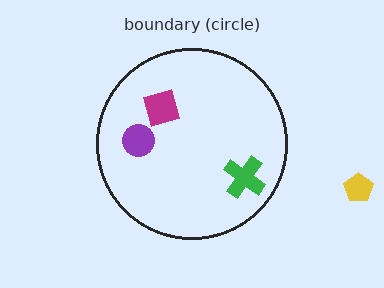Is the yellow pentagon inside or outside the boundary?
Outside.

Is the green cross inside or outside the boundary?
Inside.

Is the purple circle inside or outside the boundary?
Inside.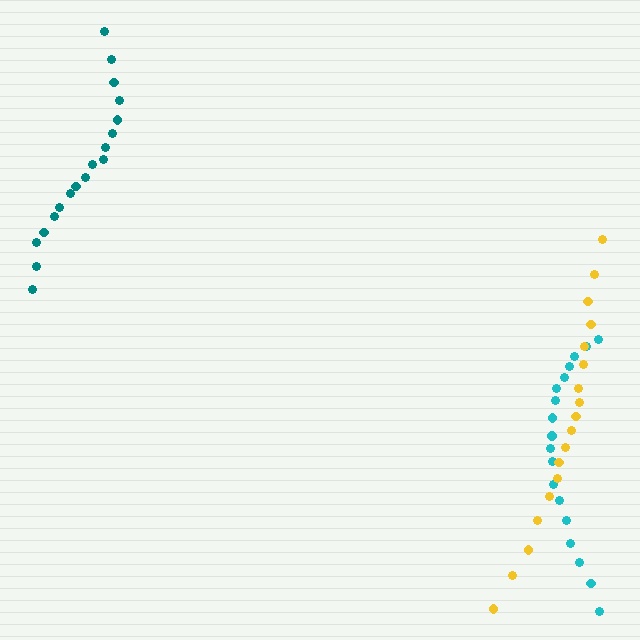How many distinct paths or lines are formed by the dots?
There are 3 distinct paths.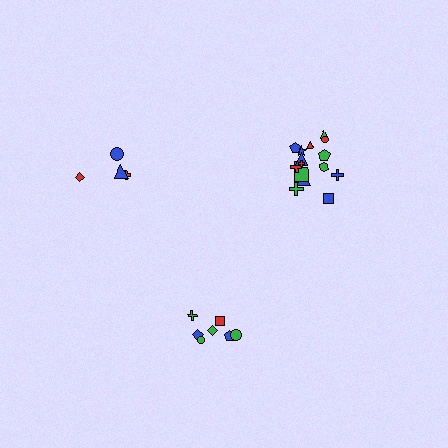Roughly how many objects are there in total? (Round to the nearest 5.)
Roughly 25 objects in total.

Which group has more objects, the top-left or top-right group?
The top-right group.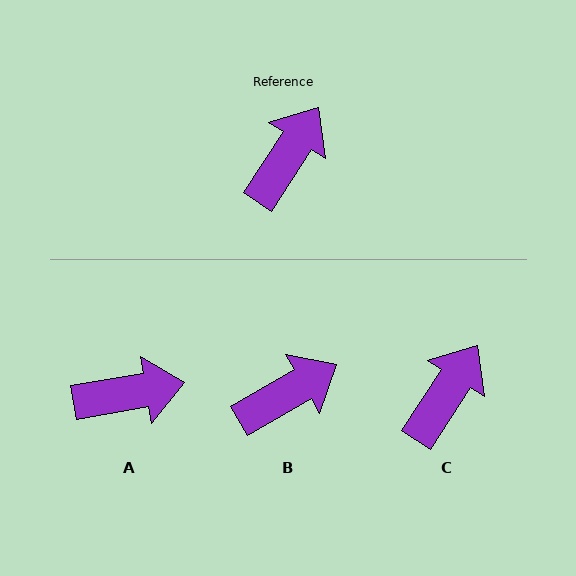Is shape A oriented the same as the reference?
No, it is off by about 47 degrees.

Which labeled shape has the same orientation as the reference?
C.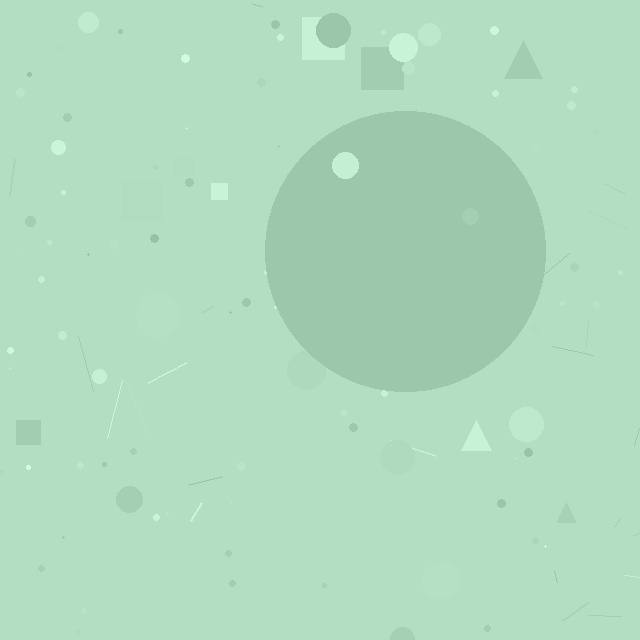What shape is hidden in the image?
A circle is hidden in the image.